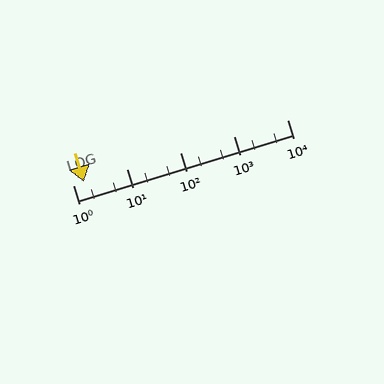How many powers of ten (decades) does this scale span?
The scale spans 4 decades, from 1 to 10000.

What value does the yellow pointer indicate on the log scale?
The pointer indicates approximately 1.6.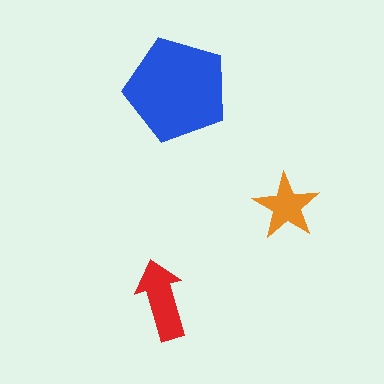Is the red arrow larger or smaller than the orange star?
Larger.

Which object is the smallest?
The orange star.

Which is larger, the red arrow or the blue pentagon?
The blue pentagon.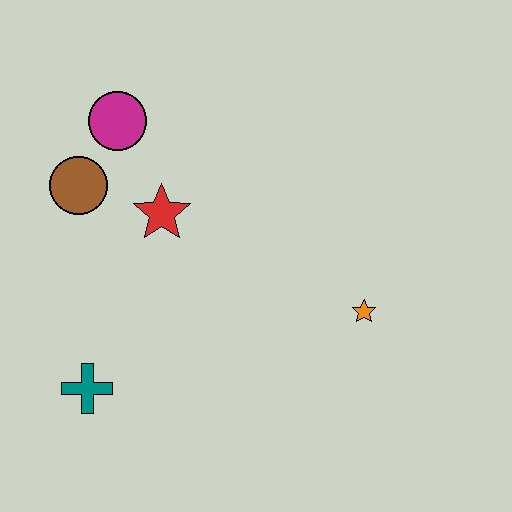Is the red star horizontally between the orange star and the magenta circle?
Yes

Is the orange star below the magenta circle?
Yes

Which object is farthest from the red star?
The orange star is farthest from the red star.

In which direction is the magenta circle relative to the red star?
The magenta circle is above the red star.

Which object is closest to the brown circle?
The magenta circle is closest to the brown circle.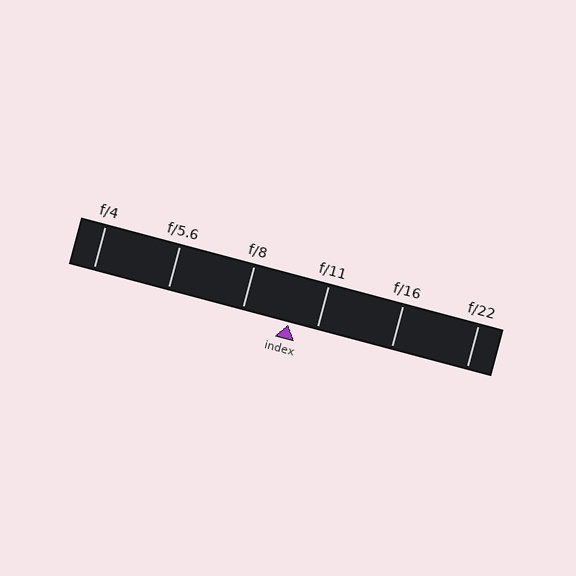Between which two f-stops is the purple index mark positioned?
The index mark is between f/8 and f/11.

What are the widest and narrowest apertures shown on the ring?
The widest aperture shown is f/4 and the narrowest is f/22.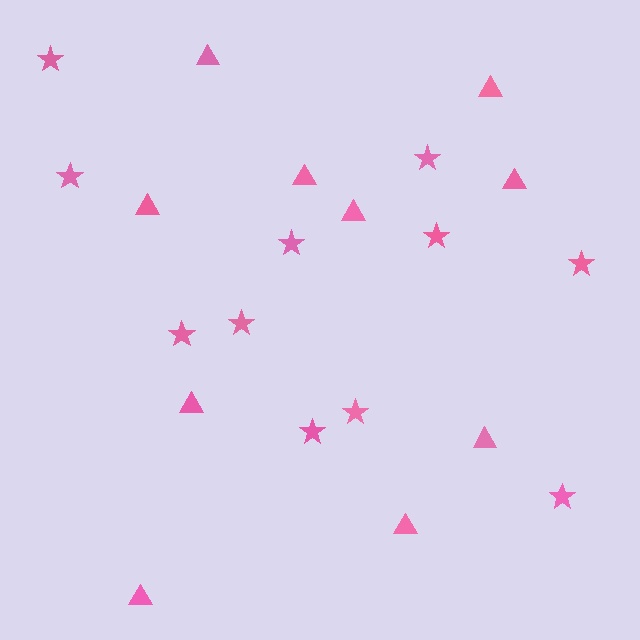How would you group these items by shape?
There are 2 groups: one group of stars (11) and one group of triangles (10).